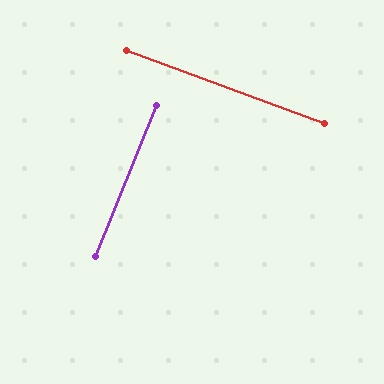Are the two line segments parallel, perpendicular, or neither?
Perpendicular — they meet at approximately 89°.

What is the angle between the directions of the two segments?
Approximately 89 degrees.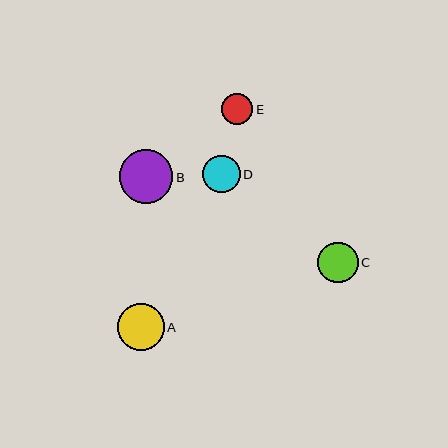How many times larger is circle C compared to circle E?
Circle C is approximately 1.3 times the size of circle E.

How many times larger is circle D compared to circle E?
Circle D is approximately 1.2 times the size of circle E.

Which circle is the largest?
Circle B is the largest with a size of approximately 54 pixels.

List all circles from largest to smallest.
From largest to smallest: B, A, C, D, E.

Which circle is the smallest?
Circle E is the smallest with a size of approximately 31 pixels.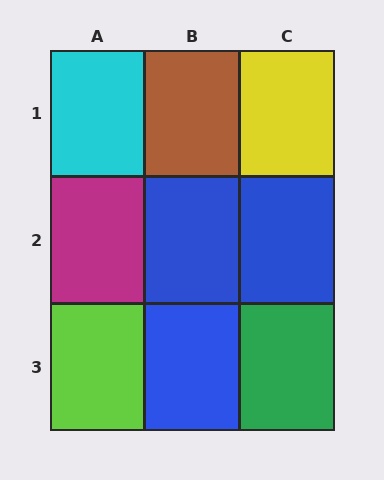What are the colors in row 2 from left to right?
Magenta, blue, blue.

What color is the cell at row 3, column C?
Green.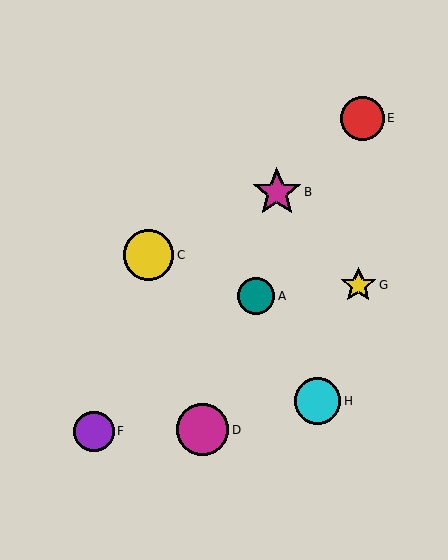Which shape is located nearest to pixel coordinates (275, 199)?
The magenta star (labeled B) at (277, 192) is nearest to that location.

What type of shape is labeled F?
Shape F is a purple circle.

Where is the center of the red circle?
The center of the red circle is at (362, 118).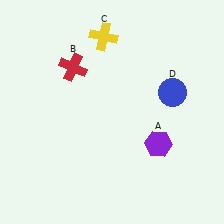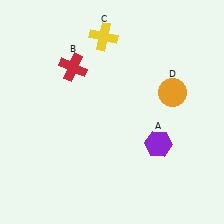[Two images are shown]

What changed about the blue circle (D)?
In Image 1, D is blue. In Image 2, it changed to orange.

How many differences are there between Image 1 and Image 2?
There is 1 difference between the two images.